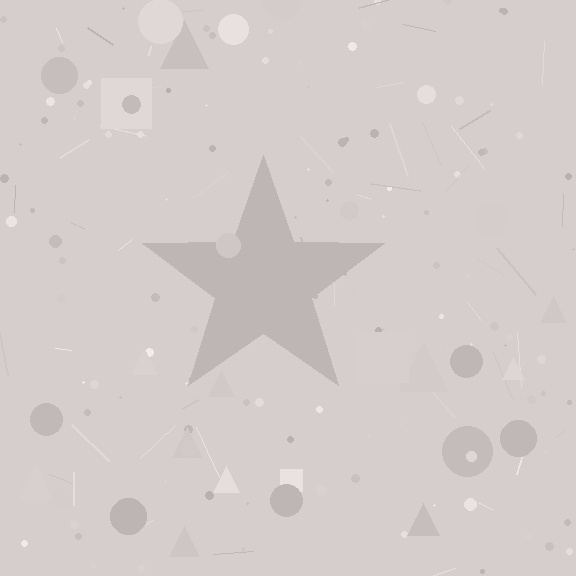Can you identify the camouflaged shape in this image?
The camouflaged shape is a star.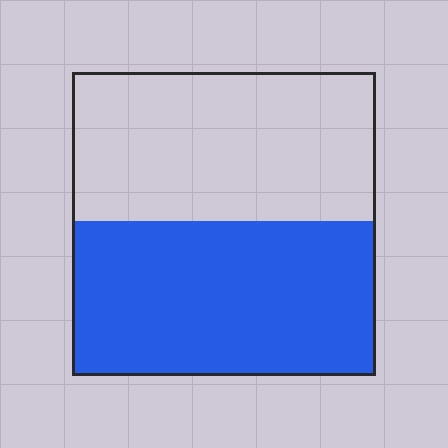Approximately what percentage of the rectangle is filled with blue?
Approximately 50%.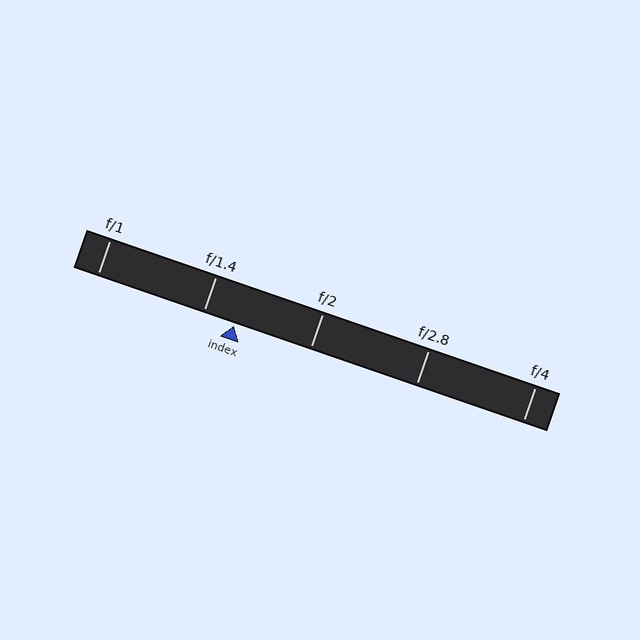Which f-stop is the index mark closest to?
The index mark is closest to f/1.4.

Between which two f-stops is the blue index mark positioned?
The index mark is between f/1.4 and f/2.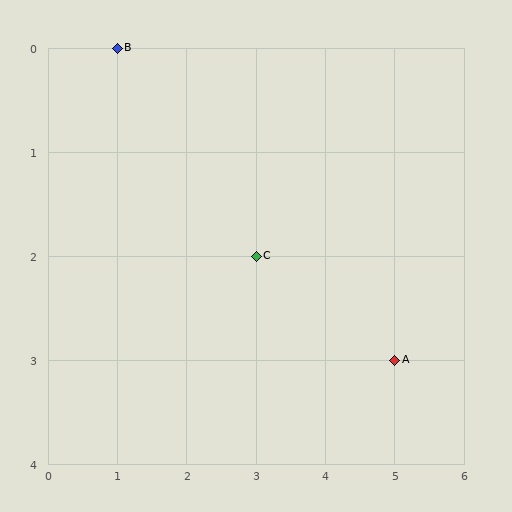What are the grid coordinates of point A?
Point A is at grid coordinates (5, 3).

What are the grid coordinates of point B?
Point B is at grid coordinates (1, 0).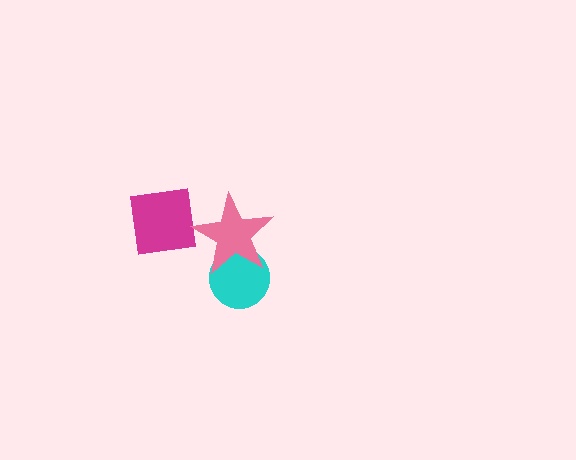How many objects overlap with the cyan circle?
1 object overlaps with the cyan circle.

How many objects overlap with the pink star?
2 objects overlap with the pink star.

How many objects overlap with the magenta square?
1 object overlaps with the magenta square.